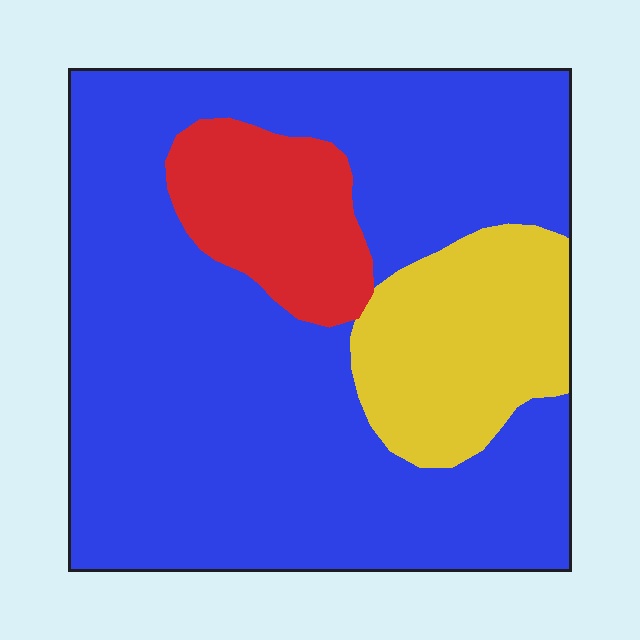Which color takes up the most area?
Blue, at roughly 70%.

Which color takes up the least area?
Red, at roughly 10%.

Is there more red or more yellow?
Yellow.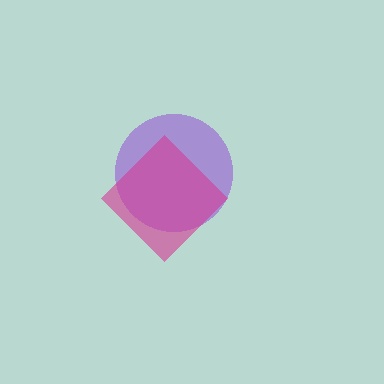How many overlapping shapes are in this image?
There are 2 overlapping shapes in the image.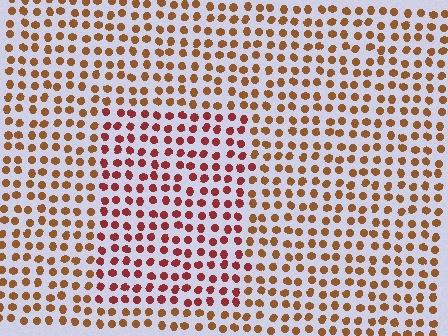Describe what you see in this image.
The image is filled with small brown elements in a uniform arrangement. A rectangle-shaped region is visible where the elements are tinted to a slightly different hue, forming a subtle color boundary.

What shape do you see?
I see a rectangle.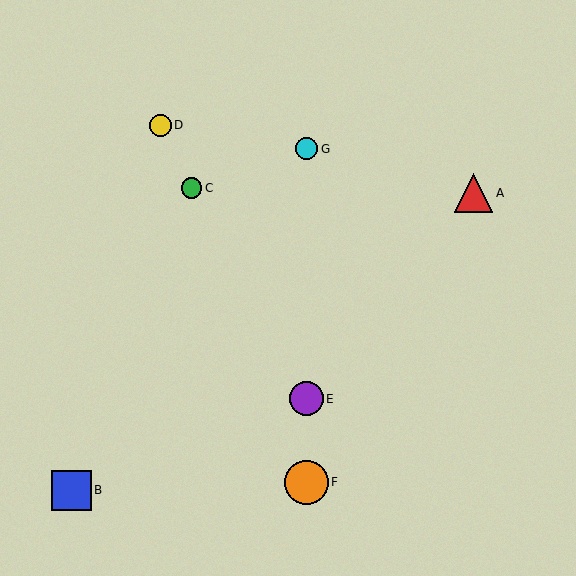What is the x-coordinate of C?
Object C is at x≈191.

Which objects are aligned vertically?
Objects E, F, G are aligned vertically.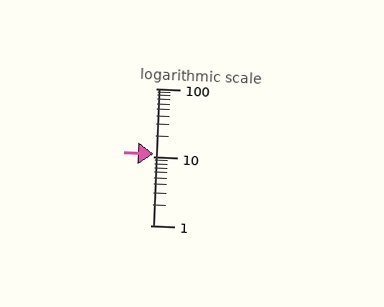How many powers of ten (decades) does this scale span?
The scale spans 2 decades, from 1 to 100.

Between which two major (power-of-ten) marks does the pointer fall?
The pointer is between 10 and 100.